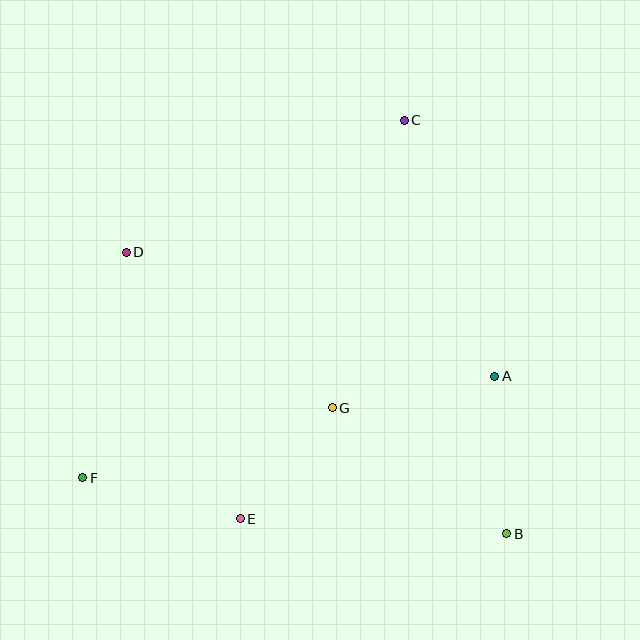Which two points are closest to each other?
Points E and G are closest to each other.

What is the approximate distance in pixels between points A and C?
The distance between A and C is approximately 271 pixels.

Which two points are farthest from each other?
Points C and F are farthest from each other.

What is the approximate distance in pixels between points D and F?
The distance between D and F is approximately 230 pixels.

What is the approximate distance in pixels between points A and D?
The distance between A and D is approximately 389 pixels.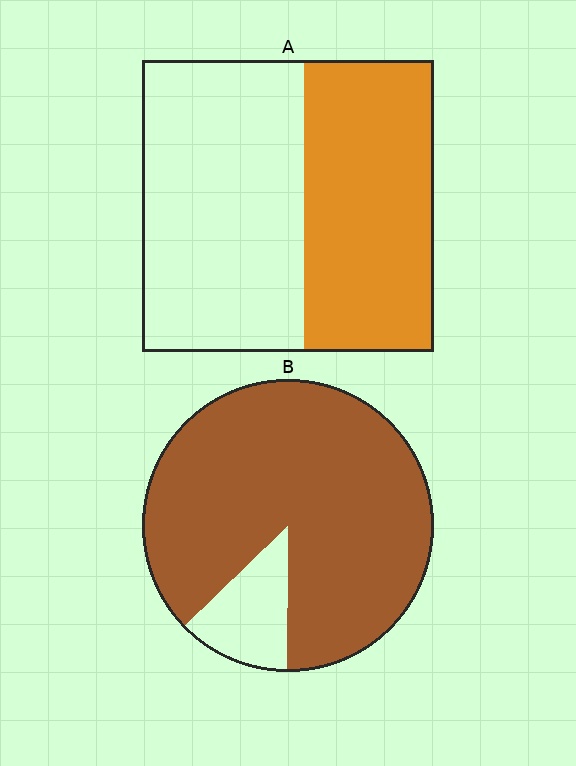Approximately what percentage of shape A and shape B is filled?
A is approximately 45% and B is approximately 85%.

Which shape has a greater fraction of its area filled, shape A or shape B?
Shape B.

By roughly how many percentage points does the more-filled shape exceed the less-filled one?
By roughly 45 percentage points (B over A).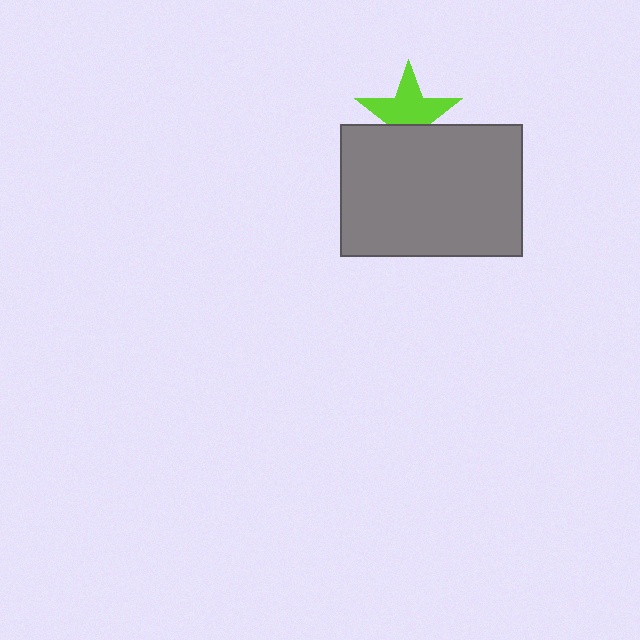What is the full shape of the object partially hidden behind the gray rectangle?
The partially hidden object is a lime star.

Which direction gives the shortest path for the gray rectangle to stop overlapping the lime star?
Moving down gives the shortest separation.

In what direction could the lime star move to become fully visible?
The lime star could move up. That would shift it out from behind the gray rectangle entirely.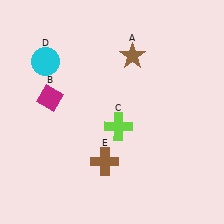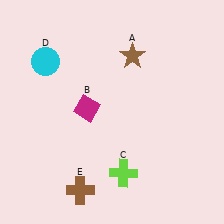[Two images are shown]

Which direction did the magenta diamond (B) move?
The magenta diamond (B) moved right.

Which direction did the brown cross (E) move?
The brown cross (E) moved down.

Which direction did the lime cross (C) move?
The lime cross (C) moved down.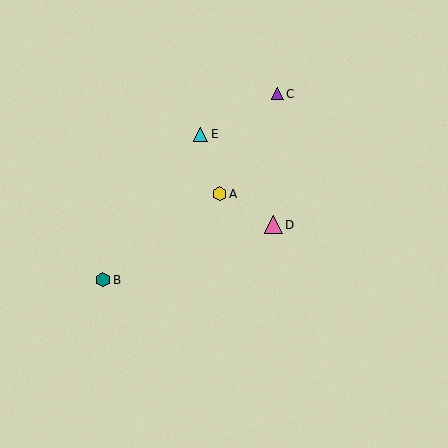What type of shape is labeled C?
Shape C is a purple triangle.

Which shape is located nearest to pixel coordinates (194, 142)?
The cyan triangle (labeled E) at (201, 134) is nearest to that location.